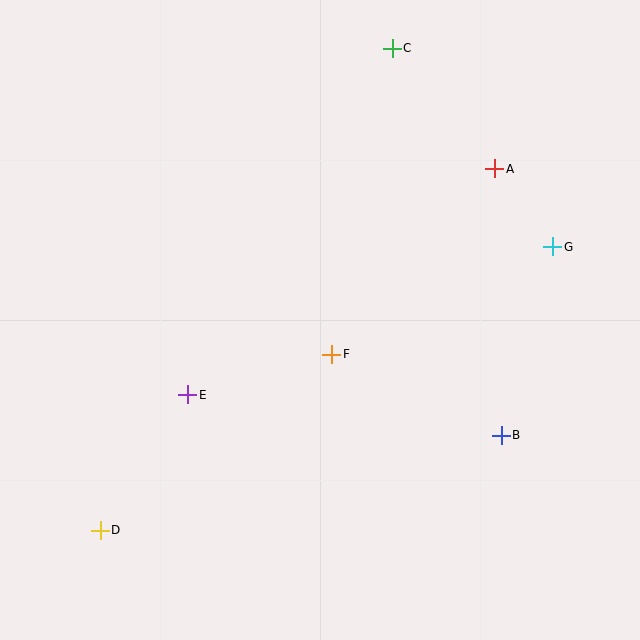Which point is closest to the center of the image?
Point F at (332, 354) is closest to the center.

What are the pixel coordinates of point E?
Point E is at (188, 395).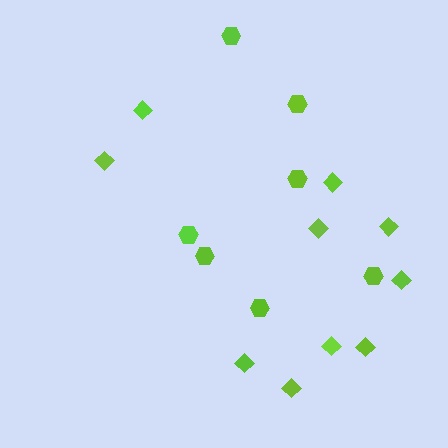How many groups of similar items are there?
There are 2 groups: one group of diamonds (10) and one group of hexagons (7).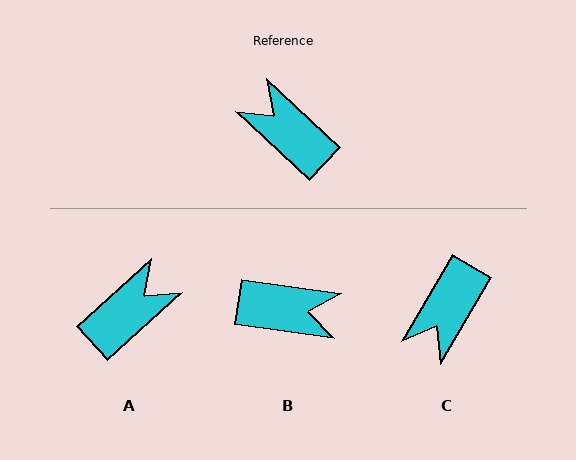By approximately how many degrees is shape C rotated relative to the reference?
Approximately 103 degrees counter-clockwise.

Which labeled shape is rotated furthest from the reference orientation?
B, about 145 degrees away.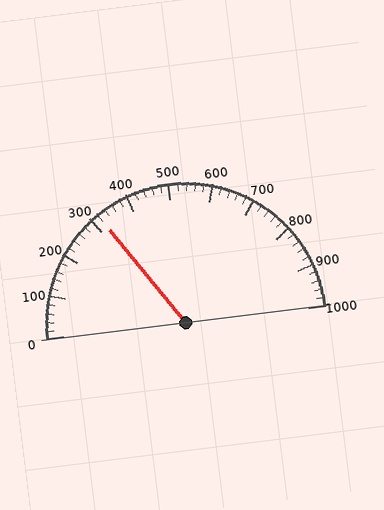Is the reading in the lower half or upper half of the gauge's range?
The reading is in the lower half of the range (0 to 1000).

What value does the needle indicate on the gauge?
The needle indicates approximately 320.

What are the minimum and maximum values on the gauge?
The gauge ranges from 0 to 1000.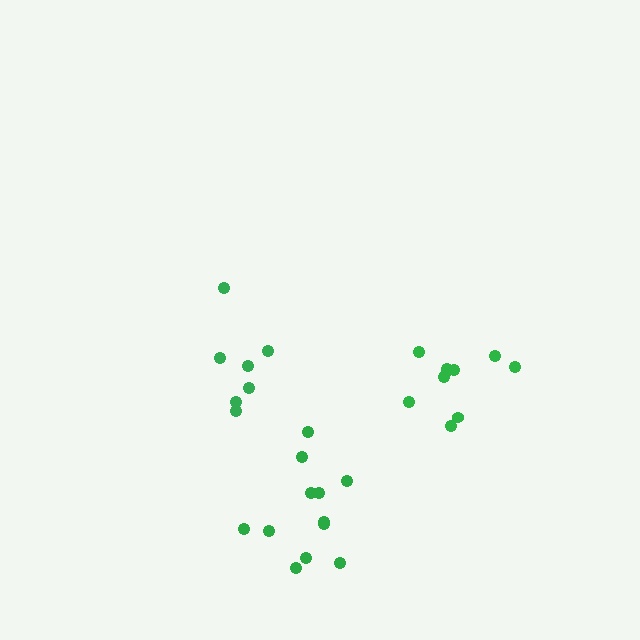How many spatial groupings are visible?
There are 3 spatial groupings.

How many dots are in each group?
Group 1: 7 dots, Group 2: 12 dots, Group 3: 10 dots (29 total).